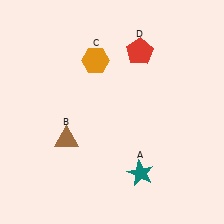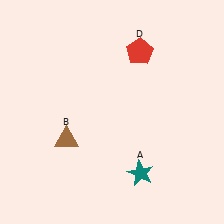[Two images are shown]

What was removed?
The orange hexagon (C) was removed in Image 2.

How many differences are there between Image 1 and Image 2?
There is 1 difference between the two images.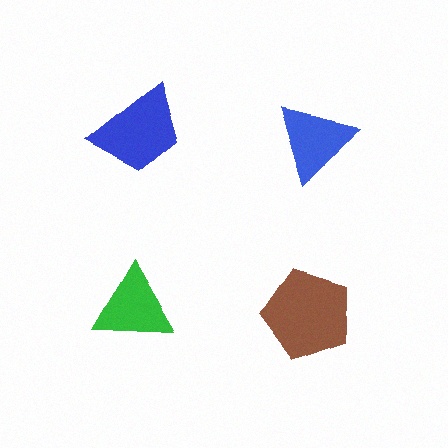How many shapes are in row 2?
2 shapes.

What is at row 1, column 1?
A blue trapezoid.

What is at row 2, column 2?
A brown pentagon.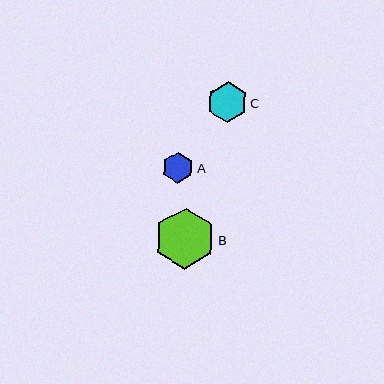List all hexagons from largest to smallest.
From largest to smallest: B, C, A.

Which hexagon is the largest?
Hexagon B is the largest with a size of approximately 61 pixels.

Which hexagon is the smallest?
Hexagon A is the smallest with a size of approximately 31 pixels.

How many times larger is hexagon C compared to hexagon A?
Hexagon C is approximately 1.3 times the size of hexagon A.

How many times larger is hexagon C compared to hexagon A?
Hexagon C is approximately 1.3 times the size of hexagon A.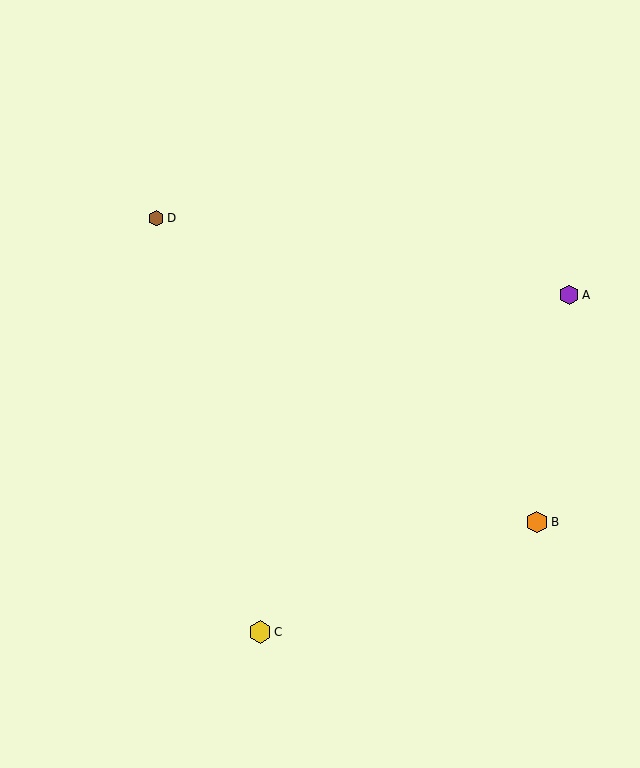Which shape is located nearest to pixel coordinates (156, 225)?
The brown hexagon (labeled D) at (156, 218) is nearest to that location.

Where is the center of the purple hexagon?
The center of the purple hexagon is at (569, 295).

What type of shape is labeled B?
Shape B is an orange hexagon.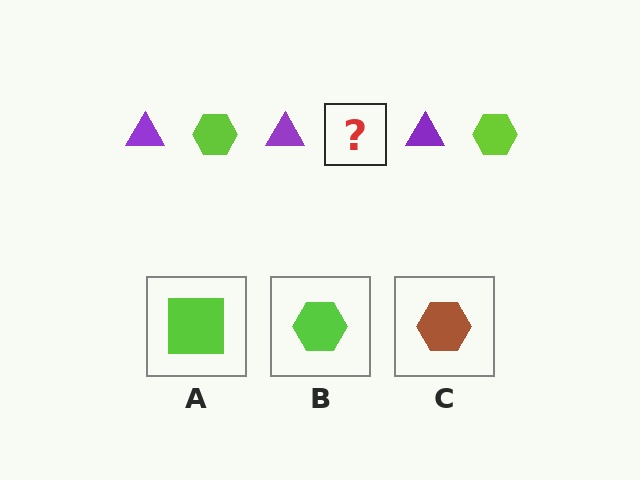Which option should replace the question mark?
Option B.